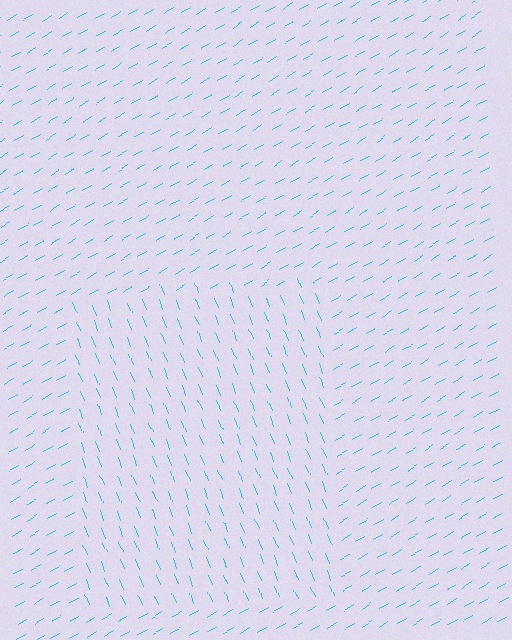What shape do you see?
I see a rectangle.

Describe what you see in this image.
The image is filled with small cyan line segments. A rectangle region in the image has lines oriented differently from the surrounding lines, creating a visible texture boundary.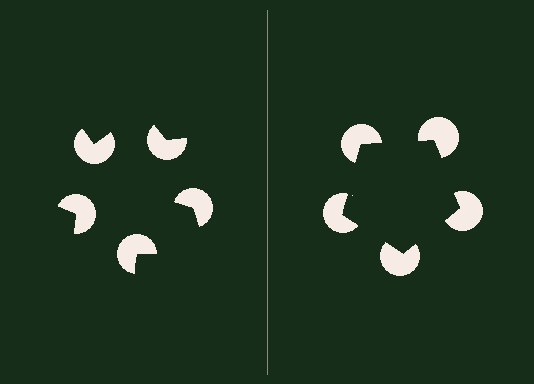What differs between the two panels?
The pac-man discs are positioned identically on both sides; only the wedge orientations differ. On the right they align to a pentagon; on the left they are misaligned.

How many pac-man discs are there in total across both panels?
10 — 5 on each side.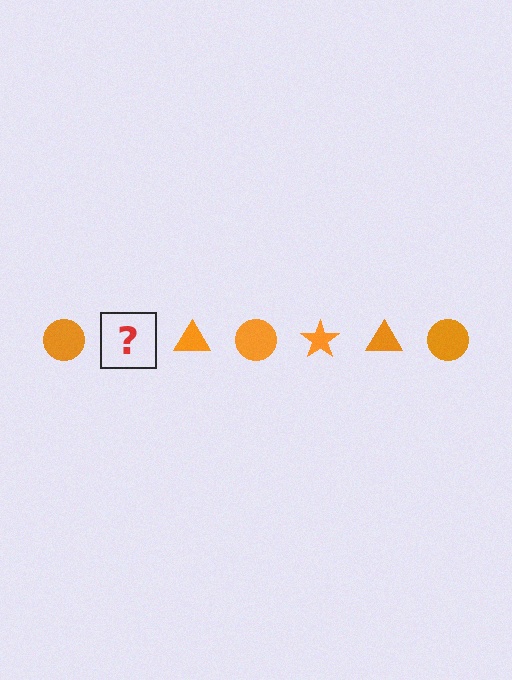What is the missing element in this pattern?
The missing element is an orange star.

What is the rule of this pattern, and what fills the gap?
The rule is that the pattern cycles through circle, star, triangle shapes in orange. The gap should be filled with an orange star.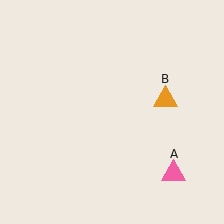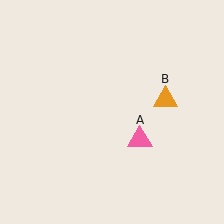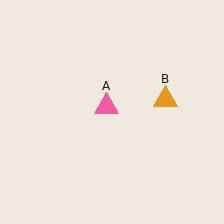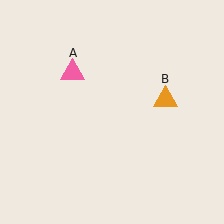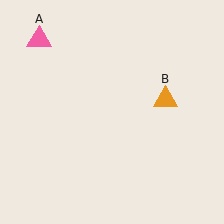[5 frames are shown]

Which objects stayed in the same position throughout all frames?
Orange triangle (object B) remained stationary.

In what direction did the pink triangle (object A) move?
The pink triangle (object A) moved up and to the left.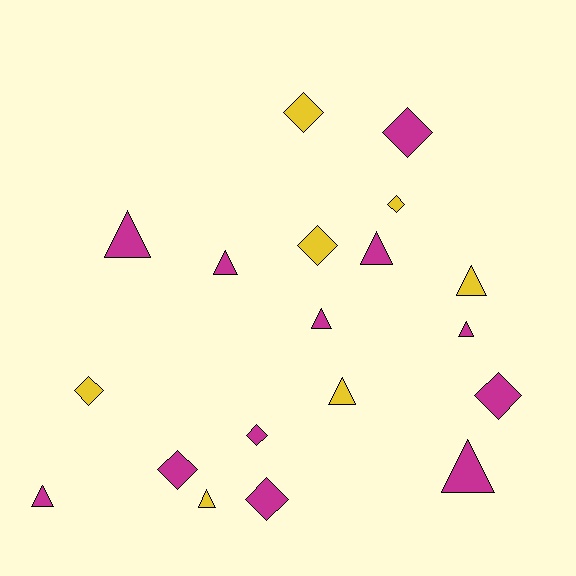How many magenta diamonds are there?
There are 5 magenta diamonds.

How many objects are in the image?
There are 19 objects.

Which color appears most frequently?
Magenta, with 12 objects.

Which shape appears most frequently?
Triangle, with 10 objects.